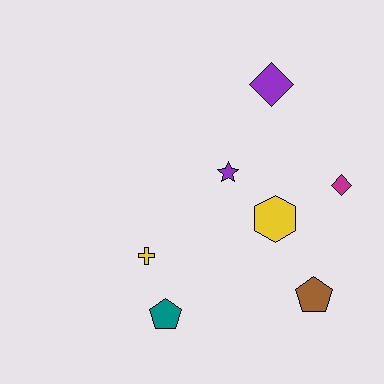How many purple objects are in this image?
There are 2 purple objects.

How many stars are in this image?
There is 1 star.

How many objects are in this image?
There are 7 objects.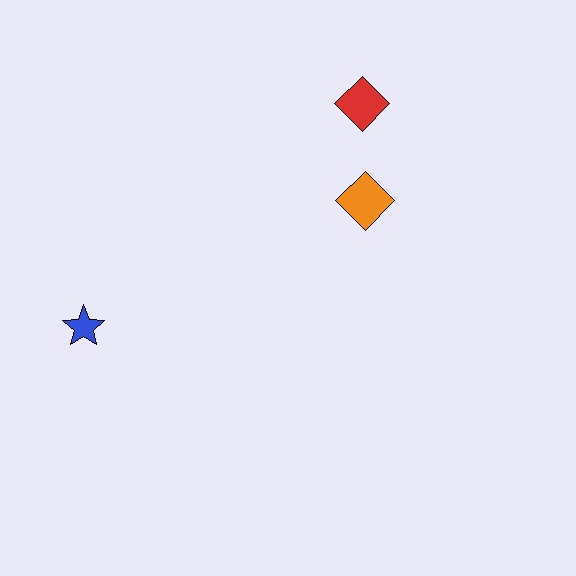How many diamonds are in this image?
There are 2 diamonds.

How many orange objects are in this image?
There is 1 orange object.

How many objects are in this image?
There are 3 objects.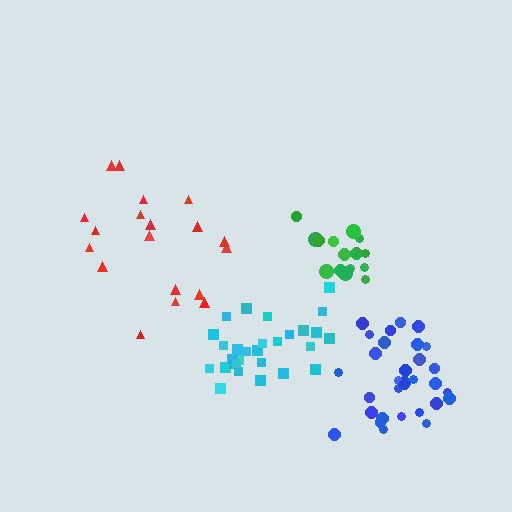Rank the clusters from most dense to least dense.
blue, green, cyan, red.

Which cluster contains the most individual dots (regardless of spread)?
Blue (31).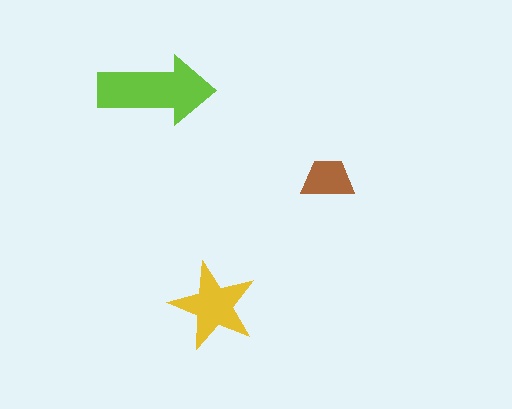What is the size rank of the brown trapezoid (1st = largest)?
3rd.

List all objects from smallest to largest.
The brown trapezoid, the yellow star, the lime arrow.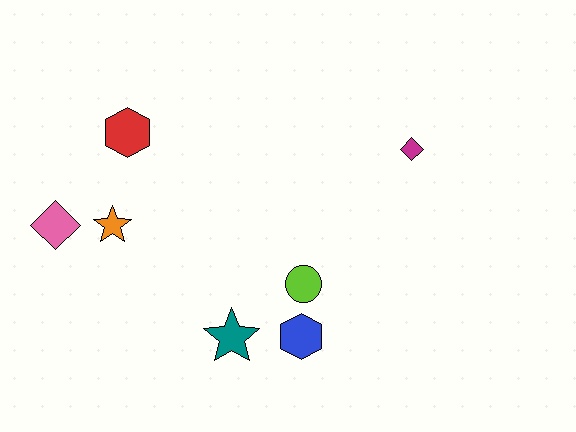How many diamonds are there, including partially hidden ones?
There are 2 diamonds.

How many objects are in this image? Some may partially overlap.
There are 7 objects.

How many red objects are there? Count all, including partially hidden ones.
There is 1 red object.